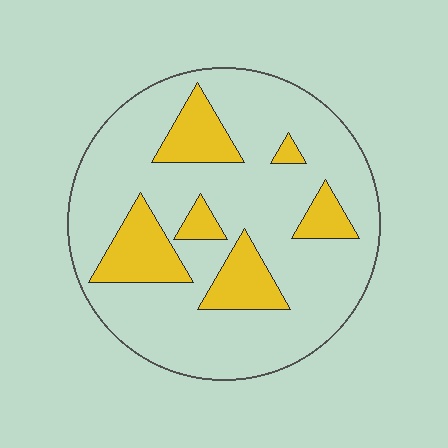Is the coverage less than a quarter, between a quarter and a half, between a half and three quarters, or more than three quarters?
Less than a quarter.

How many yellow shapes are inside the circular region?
6.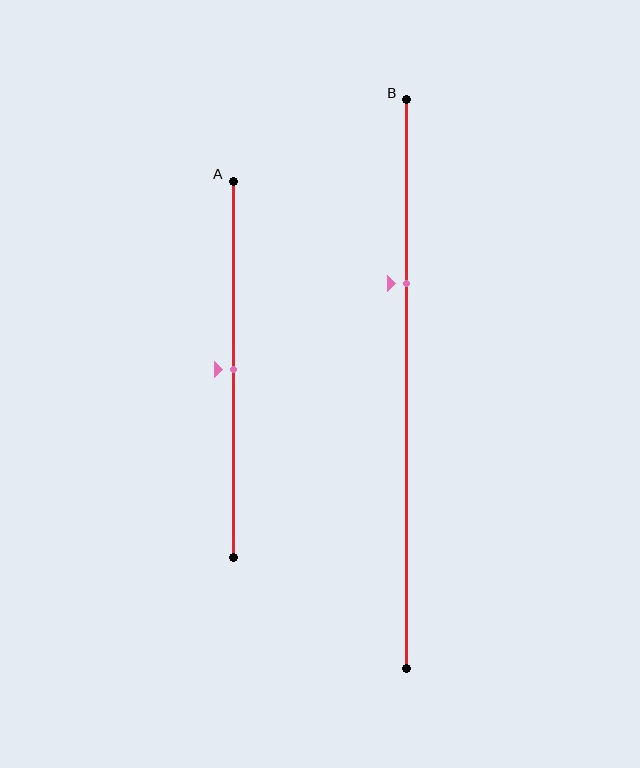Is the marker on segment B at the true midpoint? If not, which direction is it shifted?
No, the marker on segment B is shifted upward by about 18% of the segment length.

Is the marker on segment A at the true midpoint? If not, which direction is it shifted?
Yes, the marker on segment A is at the true midpoint.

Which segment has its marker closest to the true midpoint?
Segment A has its marker closest to the true midpoint.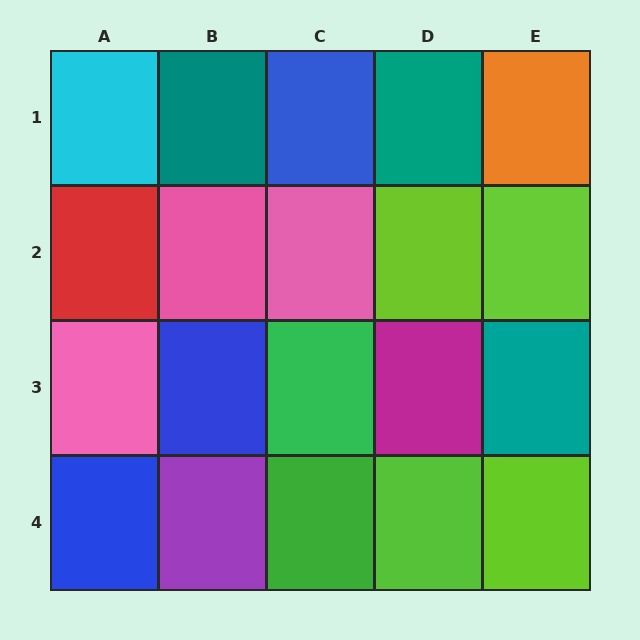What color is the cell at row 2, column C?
Pink.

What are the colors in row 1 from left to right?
Cyan, teal, blue, teal, orange.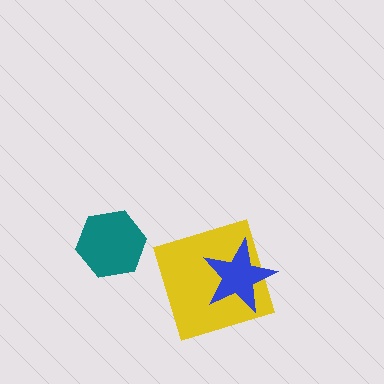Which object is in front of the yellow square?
The blue star is in front of the yellow square.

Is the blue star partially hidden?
No, no other shape covers it.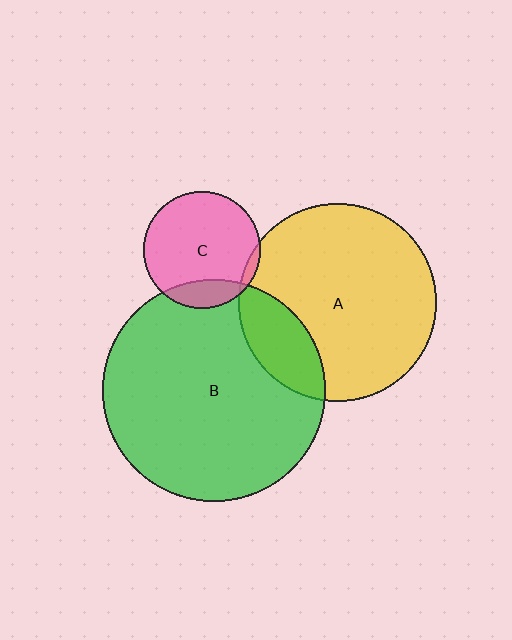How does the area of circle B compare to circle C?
Approximately 3.6 times.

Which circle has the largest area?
Circle B (green).